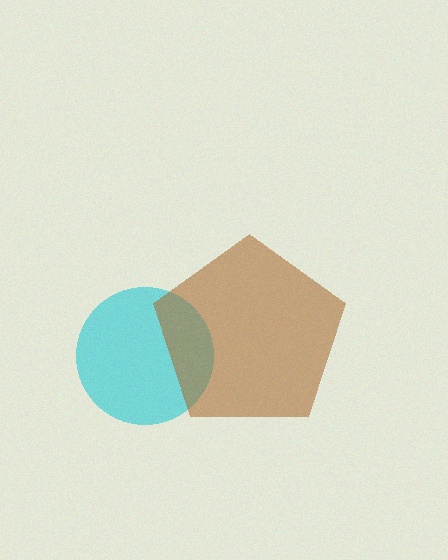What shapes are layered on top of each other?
The layered shapes are: a cyan circle, a brown pentagon.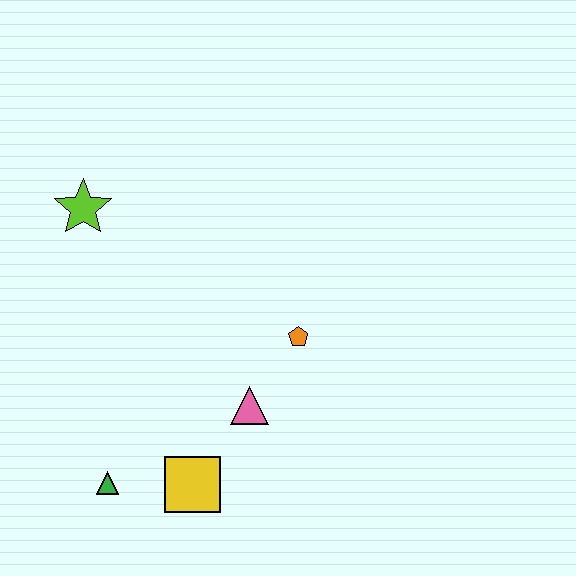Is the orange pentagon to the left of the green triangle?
No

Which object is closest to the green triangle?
The yellow square is closest to the green triangle.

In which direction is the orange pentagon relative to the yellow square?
The orange pentagon is above the yellow square.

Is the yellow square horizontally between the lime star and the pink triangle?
Yes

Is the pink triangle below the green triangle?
No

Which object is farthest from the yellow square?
The lime star is farthest from the yellow square.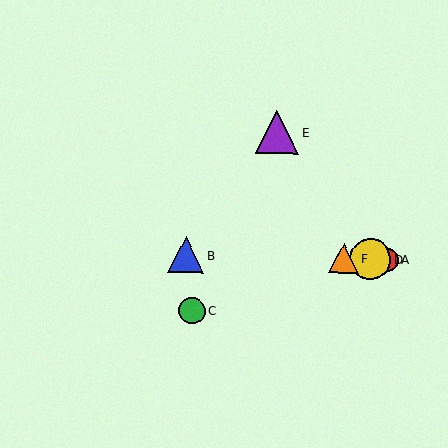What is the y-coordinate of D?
Object D is at y≈259.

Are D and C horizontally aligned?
No, D is at y≈259 and C is at y≈311.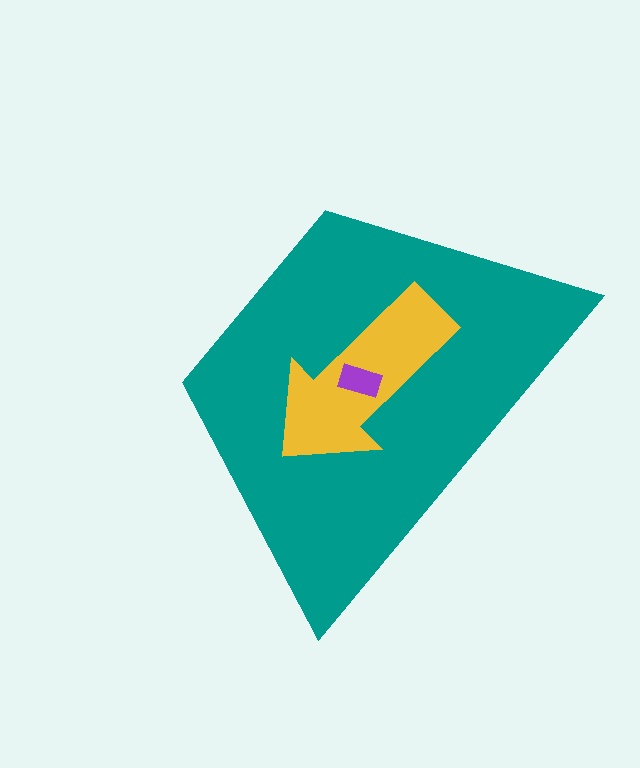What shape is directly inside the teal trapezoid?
The yellow arrow.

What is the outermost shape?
The teal trapezoid.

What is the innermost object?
The purple rectangle.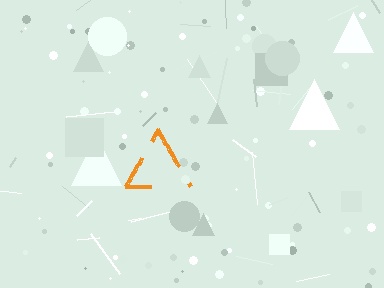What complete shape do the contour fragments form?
The contour fragments form a triangle.